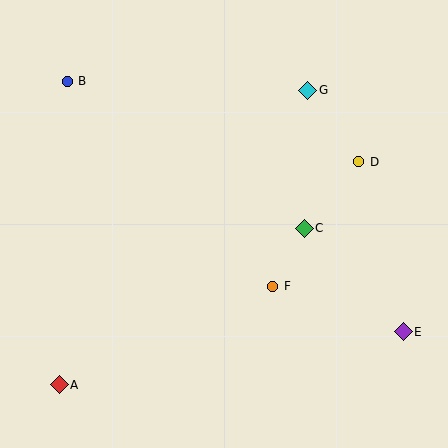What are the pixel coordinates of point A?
Point A is at (59, 385).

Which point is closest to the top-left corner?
Point B is closest to the top-left corner.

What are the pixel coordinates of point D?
Point D is at (359, 162).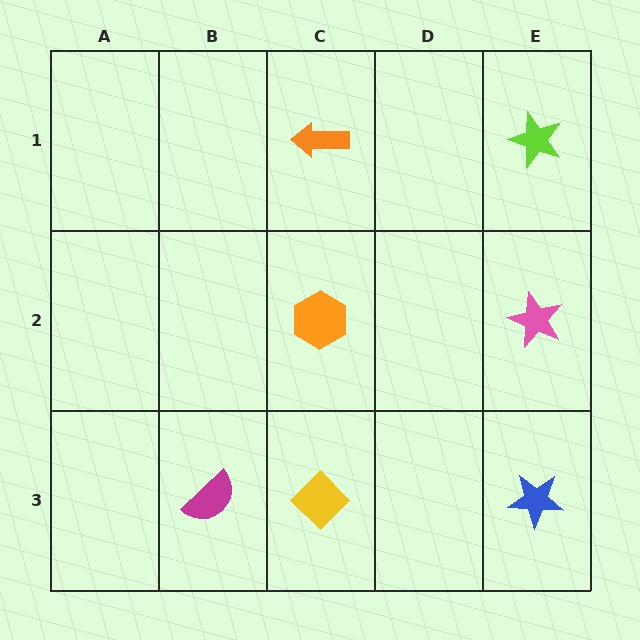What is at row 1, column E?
A lime star.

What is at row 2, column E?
A pink star.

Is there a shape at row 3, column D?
No, that cell is empty.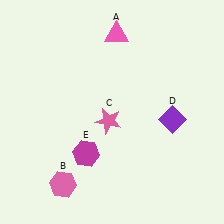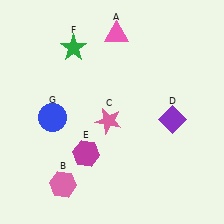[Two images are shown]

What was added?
A green star (F), a blue circle (G) were added in Image 2.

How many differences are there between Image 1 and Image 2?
There are 2 differences between the two images.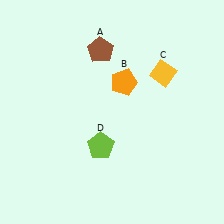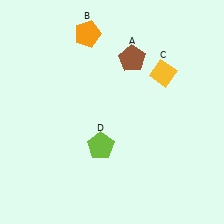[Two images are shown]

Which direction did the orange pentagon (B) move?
The orange pentagon (B) moved up.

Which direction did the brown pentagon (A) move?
The brown pentagon (A) moved right.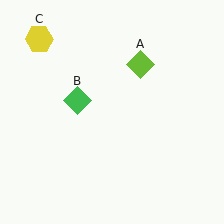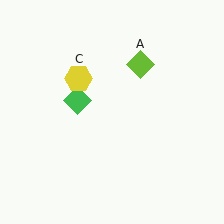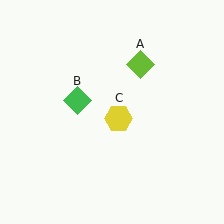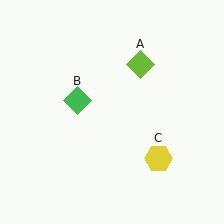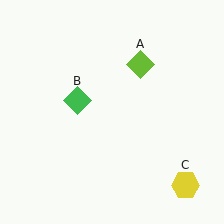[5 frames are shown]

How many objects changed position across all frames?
1 object changed position: yellow hexagon (object C).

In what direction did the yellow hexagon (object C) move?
The yellow hexagon (object C) moved down and to the right.